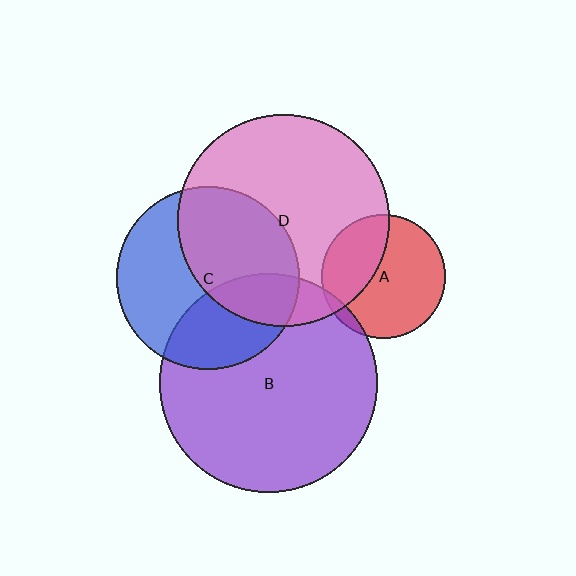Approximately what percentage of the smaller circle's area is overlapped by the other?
Approximately 35%.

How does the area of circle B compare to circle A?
Approximately 3.1 times.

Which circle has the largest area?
Circle B (purple).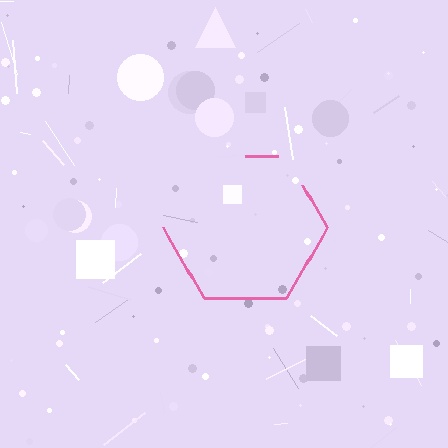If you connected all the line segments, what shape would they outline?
They would outline a hexagon.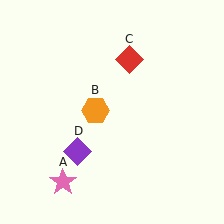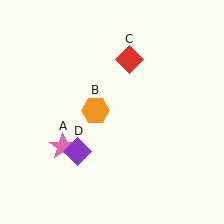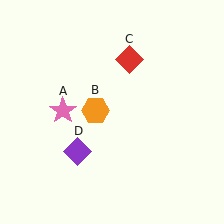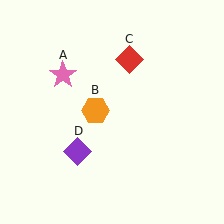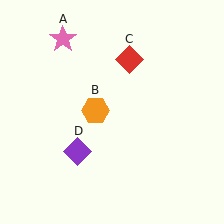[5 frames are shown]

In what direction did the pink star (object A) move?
The pink star (object A) moved up.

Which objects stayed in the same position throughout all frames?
Orange hexagon (object B) and red diamond (object C) and purple diamond (object D) remained stationary.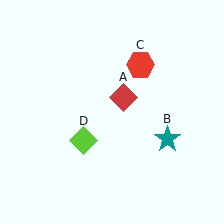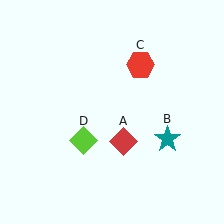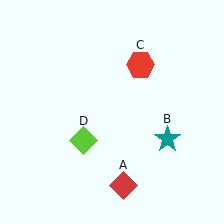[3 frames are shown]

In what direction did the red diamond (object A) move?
The red diamond (object A) moved down.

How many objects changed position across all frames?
1 object changed position: red diamond (object A).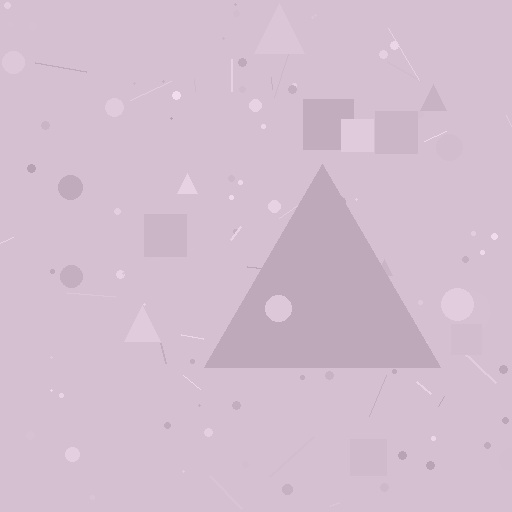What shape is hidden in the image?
A triangle is hidden in the image.